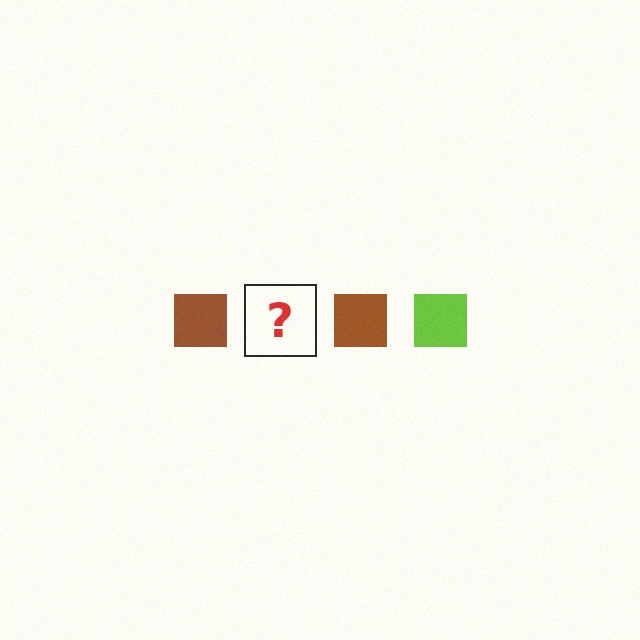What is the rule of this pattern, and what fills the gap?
The rule is that the pattern cycles through brown, lime squares. The gap should be filled with a lime square.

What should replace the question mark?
The question mark should be replaced with a lime square.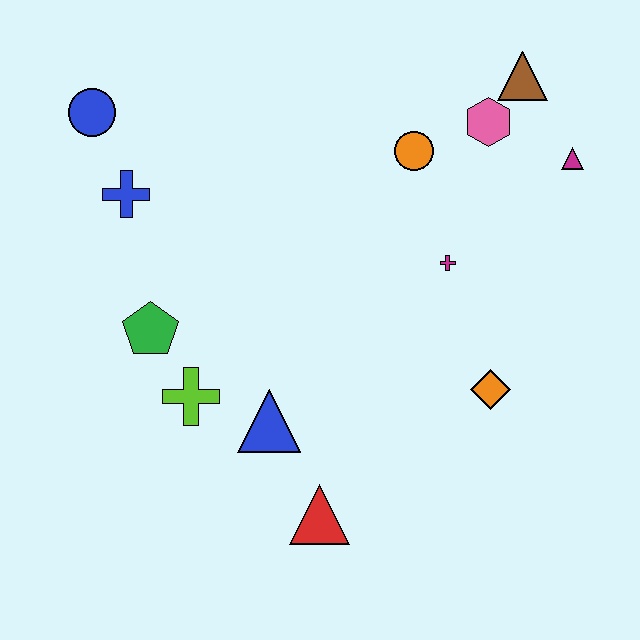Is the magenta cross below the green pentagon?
No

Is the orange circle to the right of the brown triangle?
No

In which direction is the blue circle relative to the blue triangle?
The blue circle is above the blue triangle.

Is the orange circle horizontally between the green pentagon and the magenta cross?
Yes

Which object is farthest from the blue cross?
The magenta triangle is farthest from the blue cross.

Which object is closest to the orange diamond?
The magenta cross is closest to the orange diamond.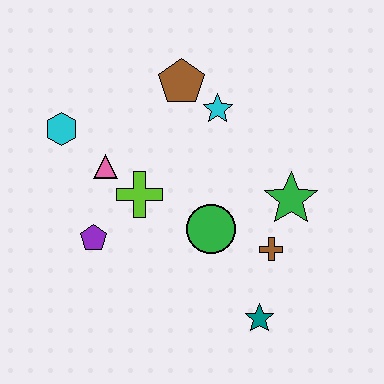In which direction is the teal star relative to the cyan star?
The teal star is below the cyan star.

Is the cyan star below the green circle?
No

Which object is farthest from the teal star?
The cyan hexagon is farthest from the teal star.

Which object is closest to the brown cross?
The green star is closest to the brown cross.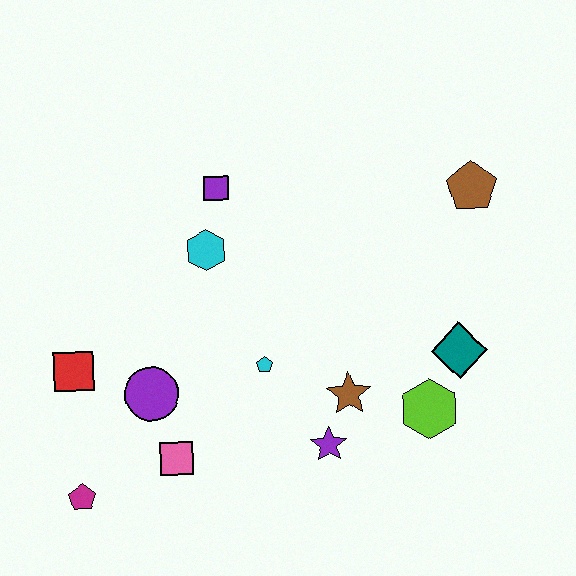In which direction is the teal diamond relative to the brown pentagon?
The teal diamond is below the brown pentagon.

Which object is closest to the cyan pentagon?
The brown star is closest to the cyan pentagon.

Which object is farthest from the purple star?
The brown pentagon is farthest from the purple star.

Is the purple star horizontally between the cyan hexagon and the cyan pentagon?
No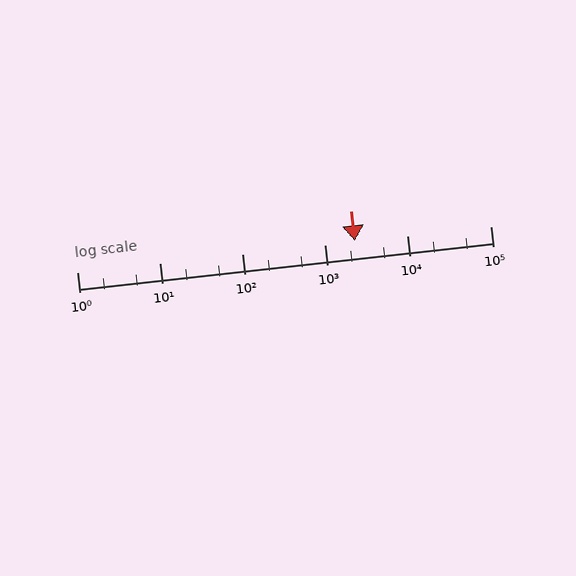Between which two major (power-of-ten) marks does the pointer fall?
The pointer is between 1000 and 10000.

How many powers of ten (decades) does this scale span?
The scale spans 5 decades, from 1 to 100000.